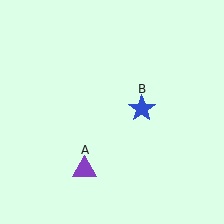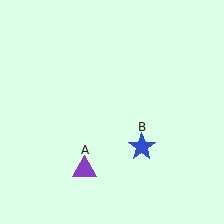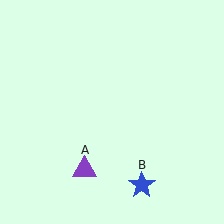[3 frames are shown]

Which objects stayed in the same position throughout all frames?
Purple triangle (object A) remained stationary.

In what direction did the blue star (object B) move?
The blue star (object B) moved down.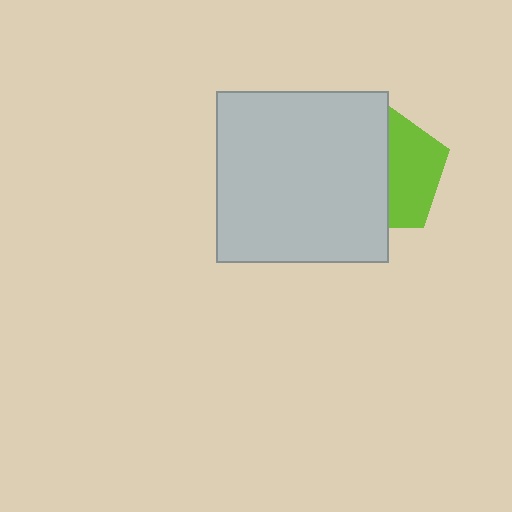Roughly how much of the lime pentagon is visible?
A small part of it is visible (roughly 43%).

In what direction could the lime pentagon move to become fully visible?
The lime pentagon could move right. That would shift it out from behind the light gray square entirely.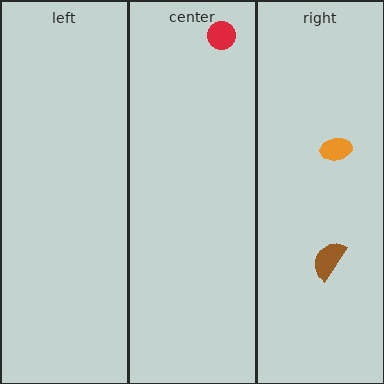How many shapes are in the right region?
2.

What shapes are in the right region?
The orange ellipse, the brown semicircle.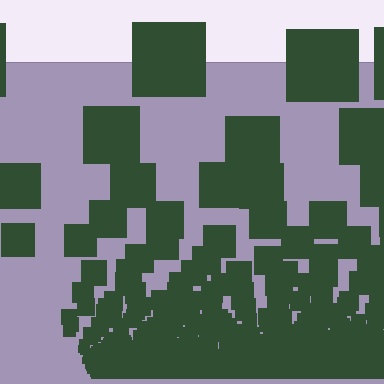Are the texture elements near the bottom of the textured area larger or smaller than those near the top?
Smaller. The gradient is inverted — elements near the bottom are smaller and denser.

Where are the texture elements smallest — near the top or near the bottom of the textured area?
Near the bottom.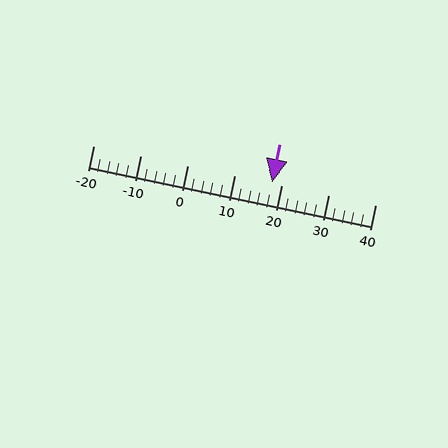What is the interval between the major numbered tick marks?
The major tick marks are spaced 10 units apart.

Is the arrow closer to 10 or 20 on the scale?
The arrow is closer to 20.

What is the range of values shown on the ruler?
The ruler shows values from -20 to 40.